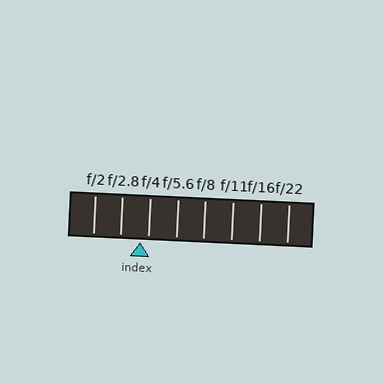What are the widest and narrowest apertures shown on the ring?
The widest aperture shown is f/2 and the narrowest is f/22.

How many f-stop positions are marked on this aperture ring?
There are 8 f-stop positions marked.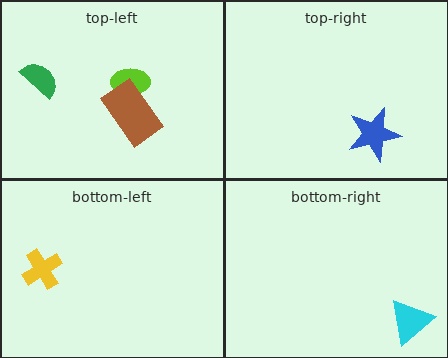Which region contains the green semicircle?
The top-left region.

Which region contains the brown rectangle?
The top-left region.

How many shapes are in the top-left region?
3.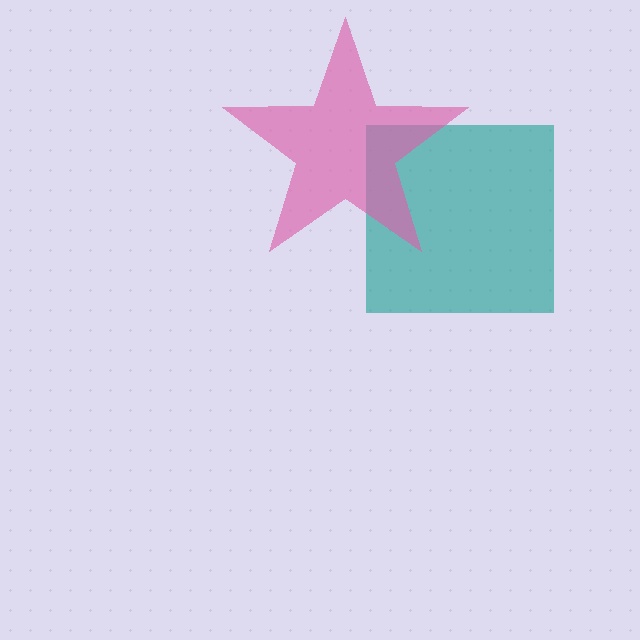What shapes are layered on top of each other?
The layered shapes are: a teal square, a pink star.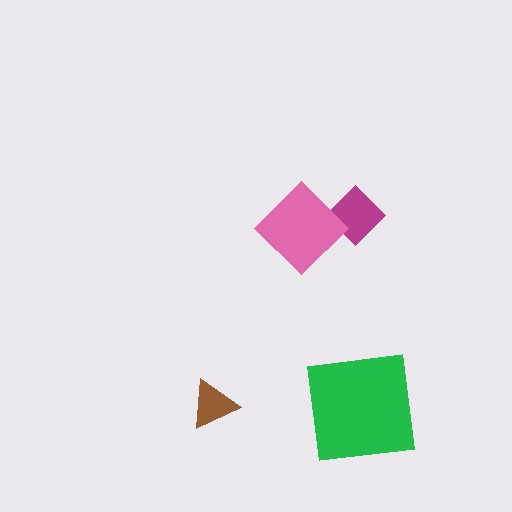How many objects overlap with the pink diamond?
1 object overlaps with the pink diamond.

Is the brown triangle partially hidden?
No, no other shape covers it.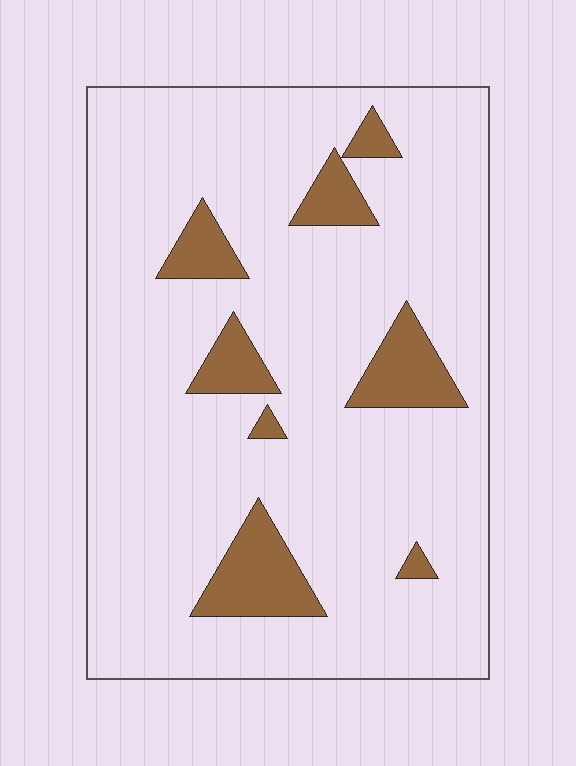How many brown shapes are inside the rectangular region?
8.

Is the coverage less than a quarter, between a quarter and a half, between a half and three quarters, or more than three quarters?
Less than a quarter.